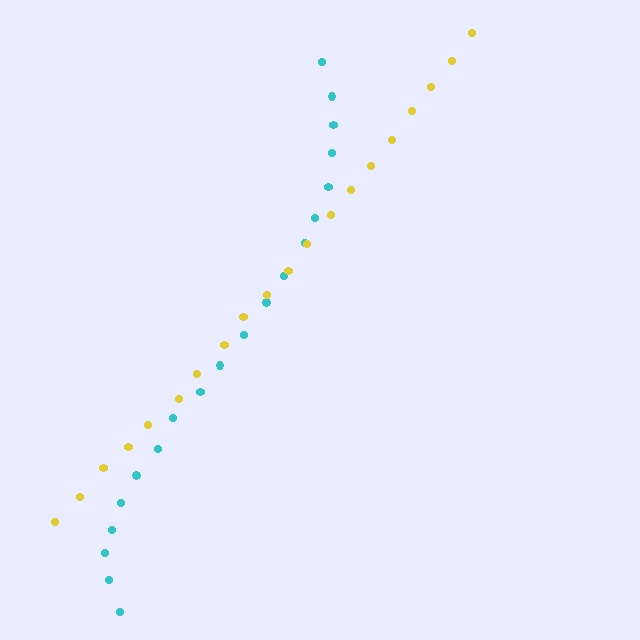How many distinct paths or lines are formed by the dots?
There are 2 distinct paths.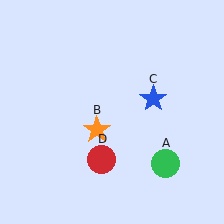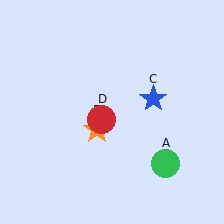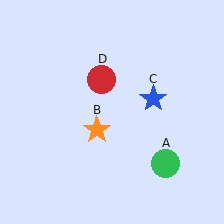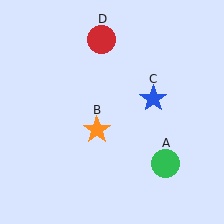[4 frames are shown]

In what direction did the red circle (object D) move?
The red circle (object D) moved up.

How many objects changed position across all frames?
1 object changed position: red circle (object D).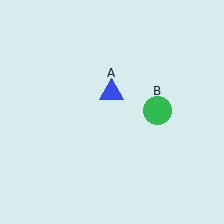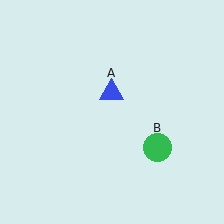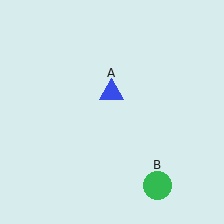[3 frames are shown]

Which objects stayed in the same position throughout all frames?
Blue triangle (object A) remained stationary.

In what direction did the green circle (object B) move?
The green circle (object B) moved down.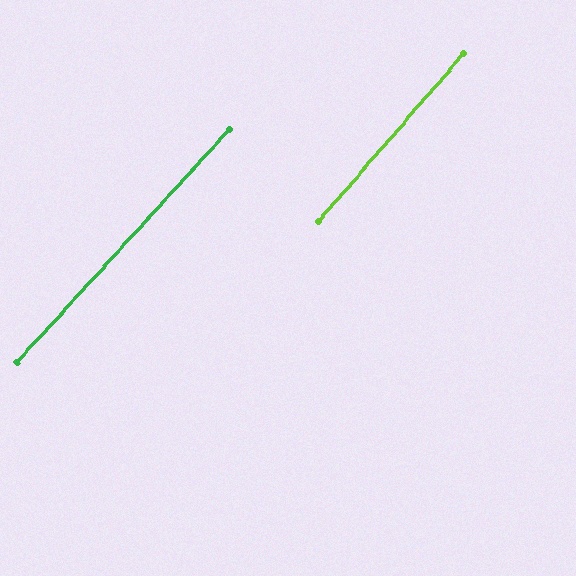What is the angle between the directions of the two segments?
Approximately 1 degree.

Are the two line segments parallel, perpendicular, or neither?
Parallel — their directions differ by only 1.2°.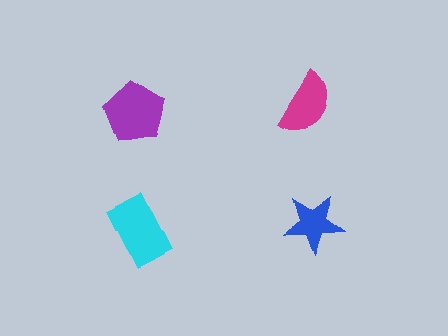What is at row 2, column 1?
A cyan rectangle.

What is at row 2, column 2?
A blue star.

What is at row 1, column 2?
A magenta semicircle.